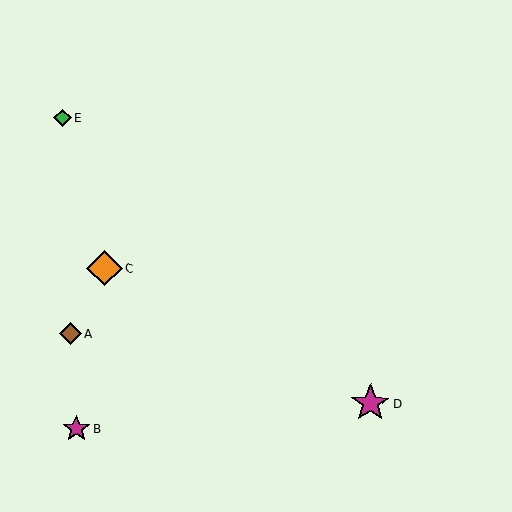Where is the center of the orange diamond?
The center of the orange diamond is at (105, 269).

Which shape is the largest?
The magenta star (labeled D) is the largest.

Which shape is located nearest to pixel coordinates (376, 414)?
The magenta star (labeled D) at (371, 404) is nearest to that location.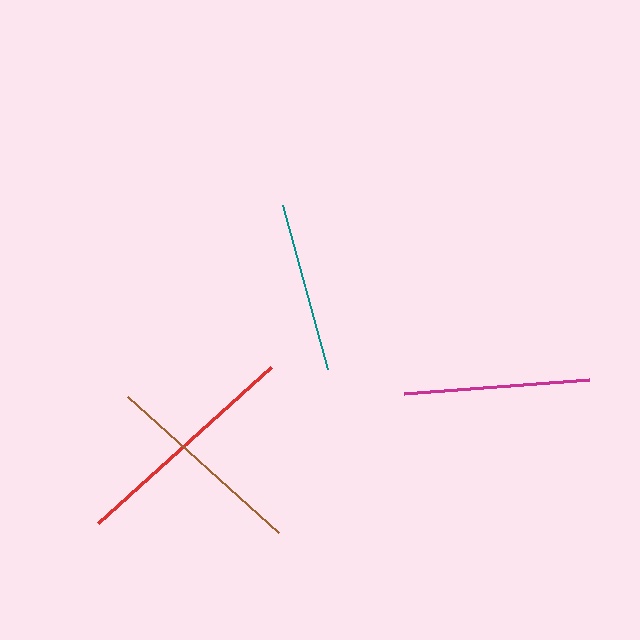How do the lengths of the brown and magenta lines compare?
The brown and magenta lines are approximately the same length.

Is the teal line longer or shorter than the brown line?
The brown line is longer than the teal line.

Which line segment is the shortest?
The teal line is the shortest at approximately 171 pixels.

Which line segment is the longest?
The red line is the longest at approximately 233 pixels.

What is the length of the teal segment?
The teal segment is approximately 171 pixels long.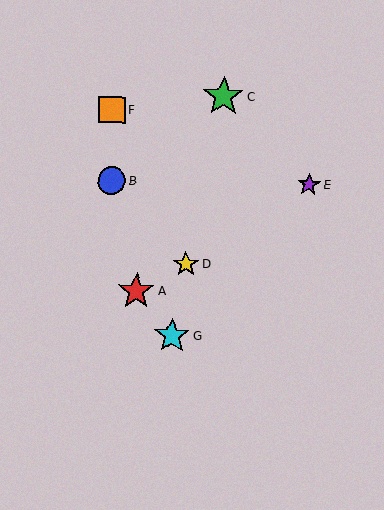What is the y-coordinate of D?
Object D is at y≈264.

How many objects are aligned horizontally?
2 objects (B, E) are aligned horizontally.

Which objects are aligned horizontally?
Objects B, E are aligned horizontally.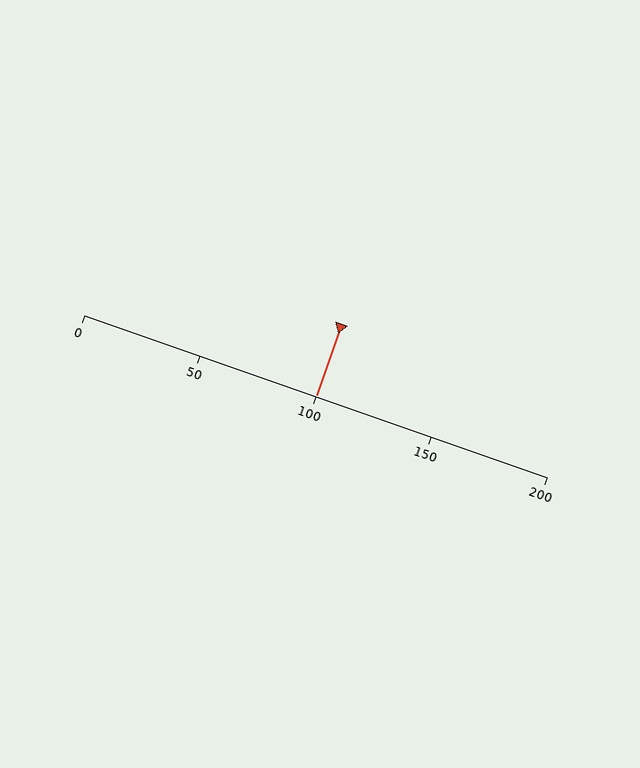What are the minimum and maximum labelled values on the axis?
The axis runs from 0 to 200.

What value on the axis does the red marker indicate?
The marker indicates approximately 100.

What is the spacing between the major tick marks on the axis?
The major ticks are spaced 50 apart.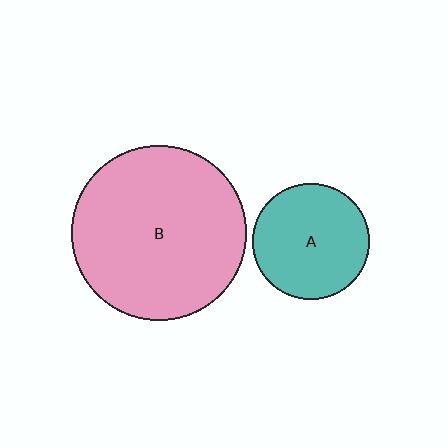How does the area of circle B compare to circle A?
Approximately 2.3 times.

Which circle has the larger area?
Circle B (pink).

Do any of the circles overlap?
No, none of the circles overlap.